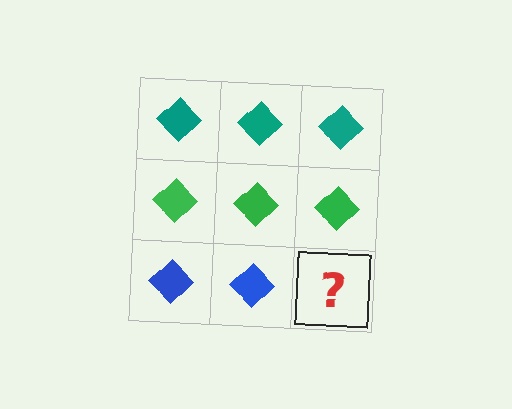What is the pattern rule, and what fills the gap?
The rule is that each row has a consistent color. The gap should be filled with a blue diamond.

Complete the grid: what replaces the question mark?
The question mark should be replaced with a blue diamond.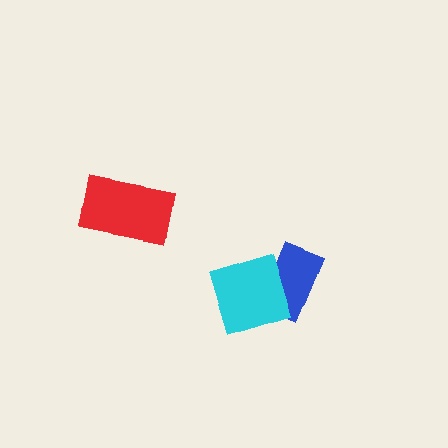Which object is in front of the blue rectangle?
The cyan diamond is in front of the blue rectangle.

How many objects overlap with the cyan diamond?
1 object overlaps with the cyan diamond.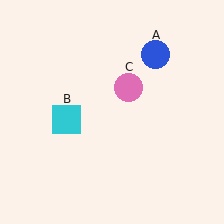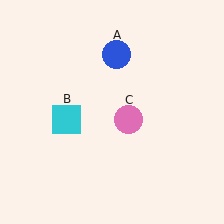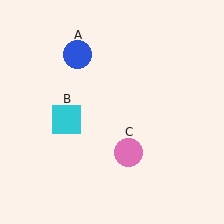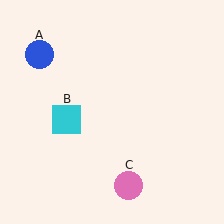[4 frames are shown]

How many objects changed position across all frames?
2 objects changed position: blue circle (object A), pink circle (object C).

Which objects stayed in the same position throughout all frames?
Cyan square (object B) remained stationary.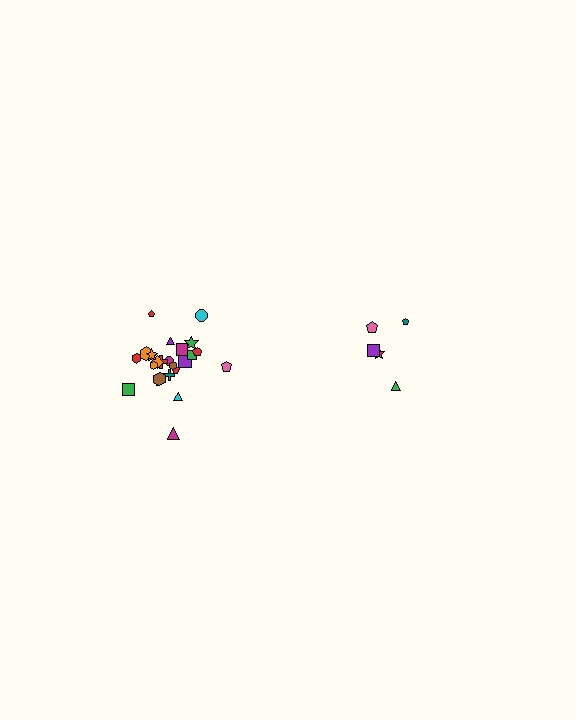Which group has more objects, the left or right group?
The left group.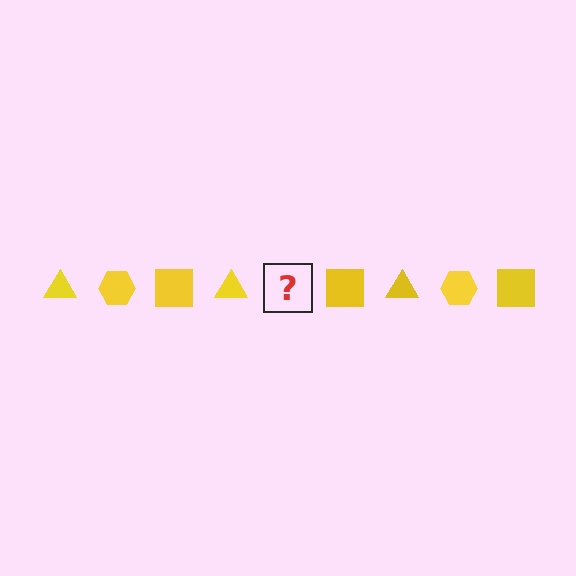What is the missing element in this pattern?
The missing element is a yellow hexagon.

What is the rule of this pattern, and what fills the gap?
The rule is that the pattern cycles through triangle, hexagon, square shapes in yellow. The gap should be filled with a yellow hexagon.